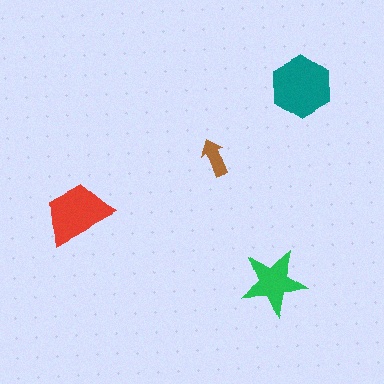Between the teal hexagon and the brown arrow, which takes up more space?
The teal hexagon.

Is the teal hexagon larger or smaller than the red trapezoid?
Larger.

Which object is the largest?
The teal hexagon.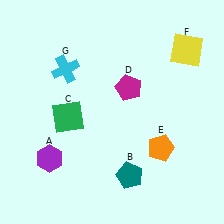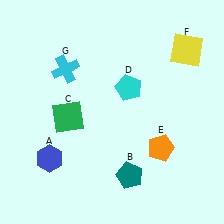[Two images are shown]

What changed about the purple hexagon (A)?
In Image 1, A is purple. In Image 2, it changed to blue.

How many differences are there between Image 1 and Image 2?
There are 2 differences between the two images.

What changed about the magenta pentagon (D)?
In Image 1, D is magenta. In Image 2, it changed to cyan.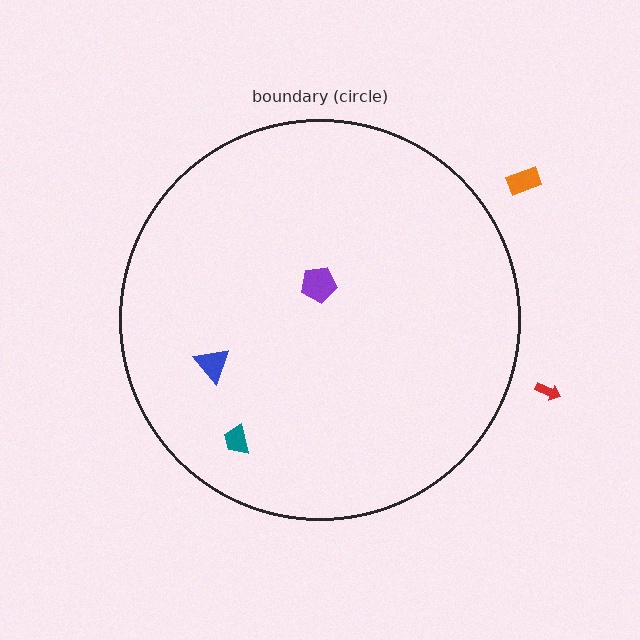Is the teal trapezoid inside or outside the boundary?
Inside.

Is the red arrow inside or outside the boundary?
Outside.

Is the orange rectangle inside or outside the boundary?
Outside.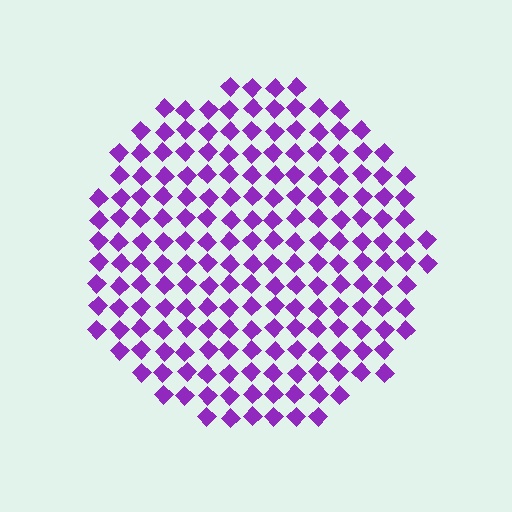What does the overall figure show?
The overall figure shows a circle.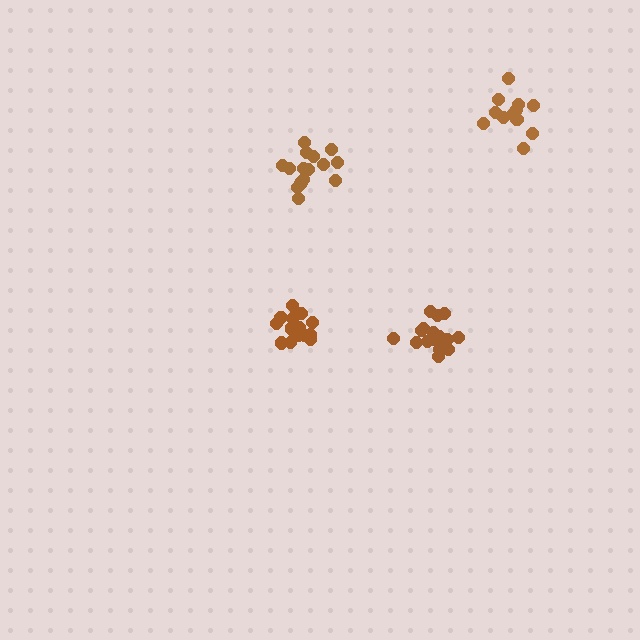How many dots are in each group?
Group 1: 17 dots, Group 2: 17 dots, Group 3: 16 dots, Group 4: 13 dots (63 total).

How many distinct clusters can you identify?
There are 4 distinct clusters.